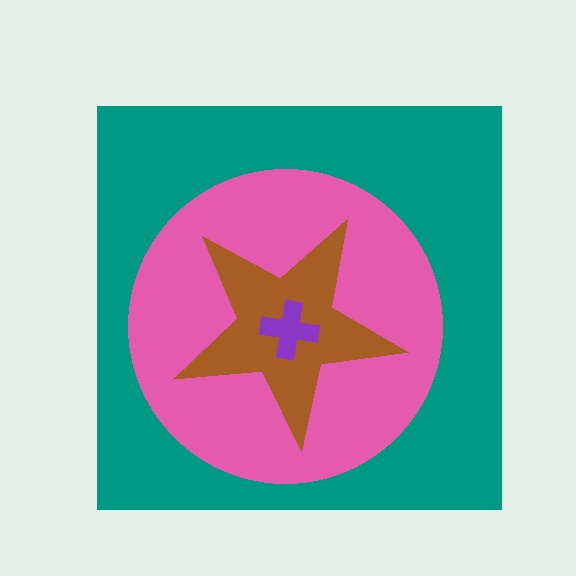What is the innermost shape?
The purple cross.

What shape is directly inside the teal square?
The pink circle.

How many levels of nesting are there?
4.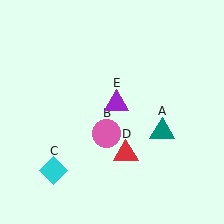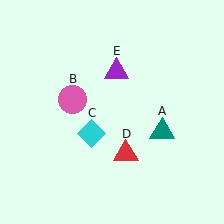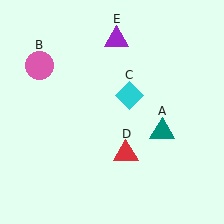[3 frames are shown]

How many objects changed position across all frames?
3 objects changed position: pink circle (object B), cyan diamond (object C), purple triangle (object E).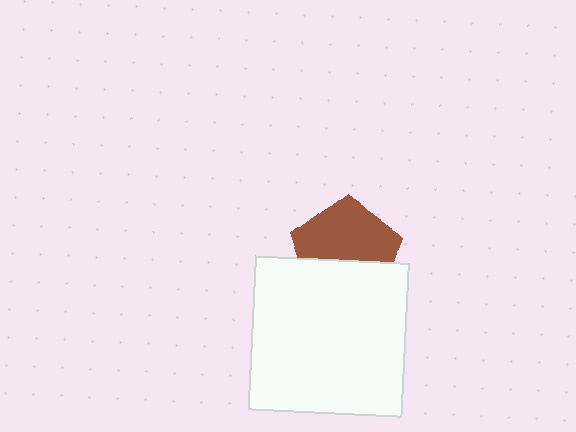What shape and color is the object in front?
The object in front is a white square.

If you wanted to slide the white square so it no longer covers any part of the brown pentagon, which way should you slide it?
Slide it down — that is the most direct way to separate the two shapes.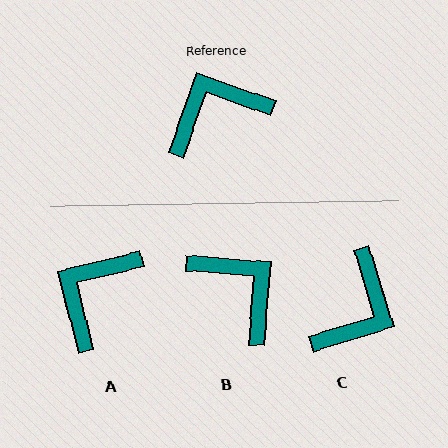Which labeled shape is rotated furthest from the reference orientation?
C, about 144 degrees away.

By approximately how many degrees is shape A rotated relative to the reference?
Approximately 33 degrees counter-clockwise.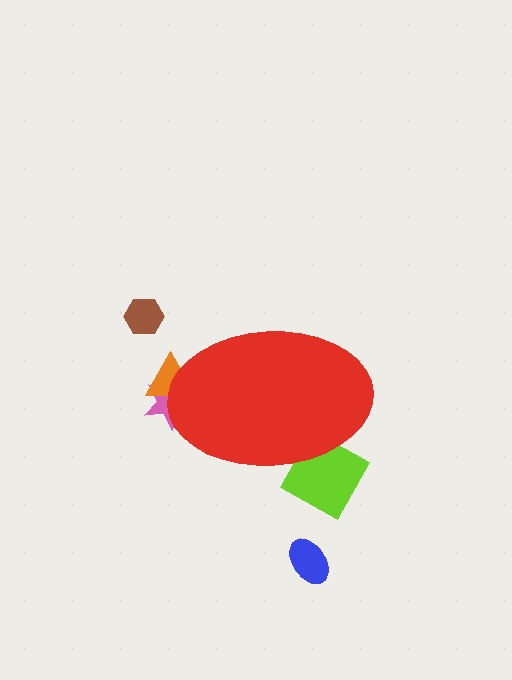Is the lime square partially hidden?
Yes, the lime square is partially hidden behind the red ellipse.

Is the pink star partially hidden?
Yes, the pink star is partially hidden behind the red ellipse.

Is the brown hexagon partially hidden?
No, the brown hexagon is fully visible.